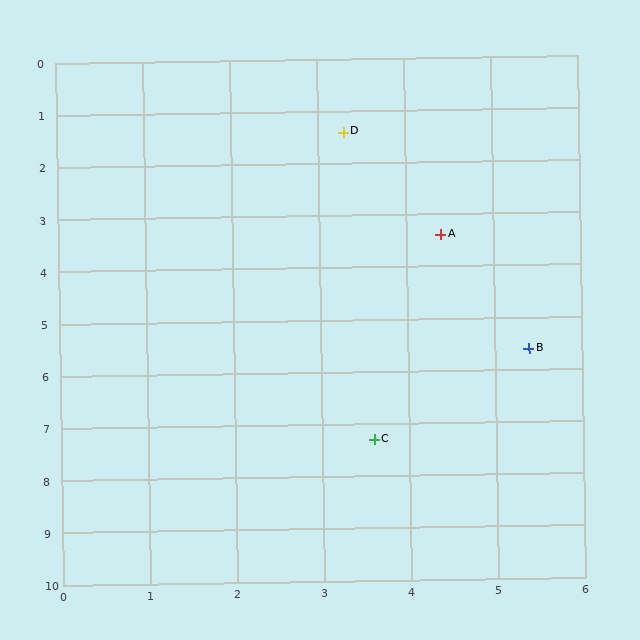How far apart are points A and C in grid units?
Points A and C are about 4.0 grid units apart.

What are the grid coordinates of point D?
Point D is at approximately (3.3, 1.4).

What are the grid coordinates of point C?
Point C is at approximately (3.6, 7.3).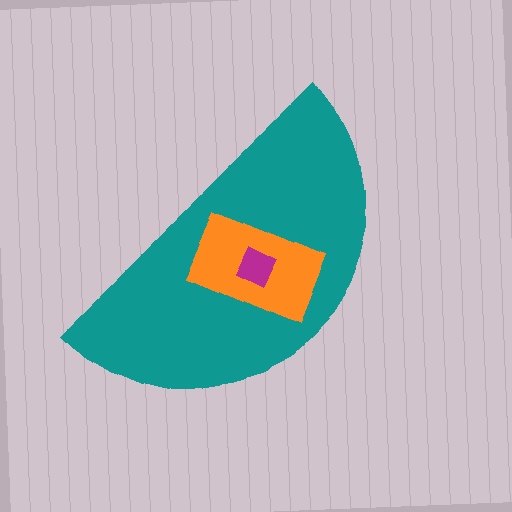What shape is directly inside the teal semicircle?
The orange rectangle.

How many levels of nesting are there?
3.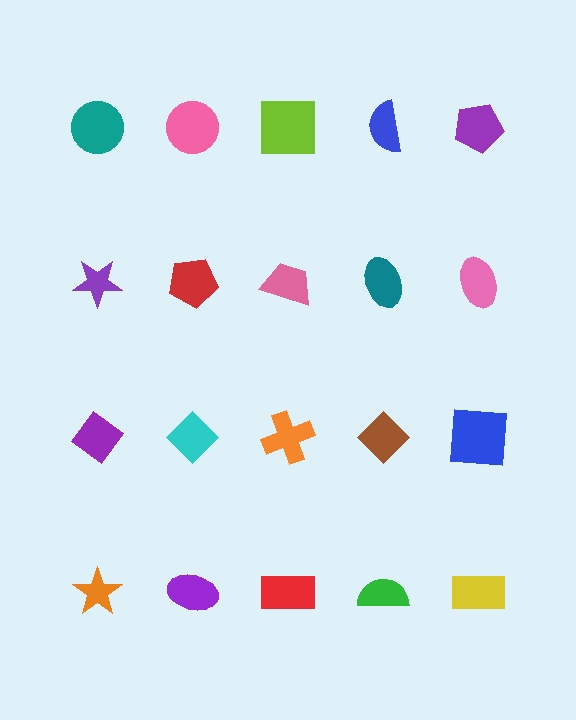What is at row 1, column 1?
A teal circle.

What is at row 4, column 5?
A yellow rectangle.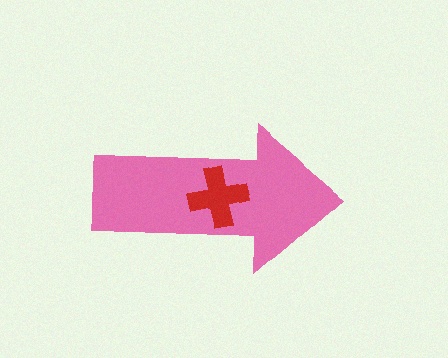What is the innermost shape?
The red cross.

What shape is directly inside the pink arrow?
The red cross.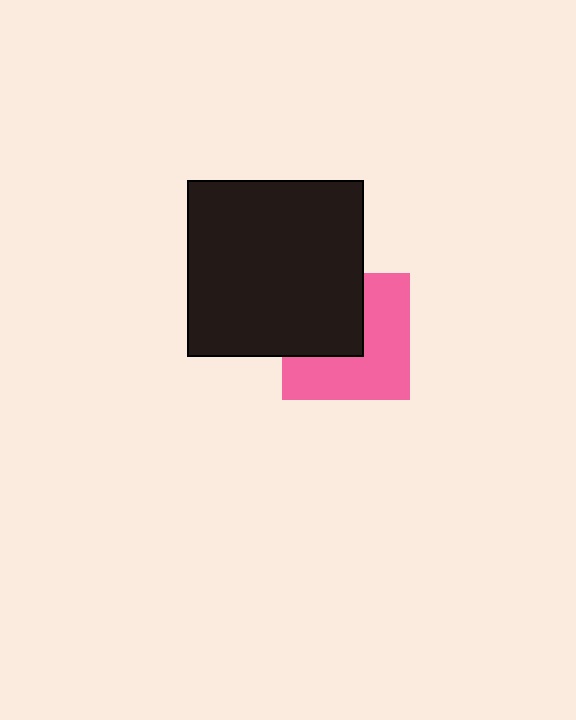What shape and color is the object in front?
The object in front is a black square.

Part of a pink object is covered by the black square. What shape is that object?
It is a square.